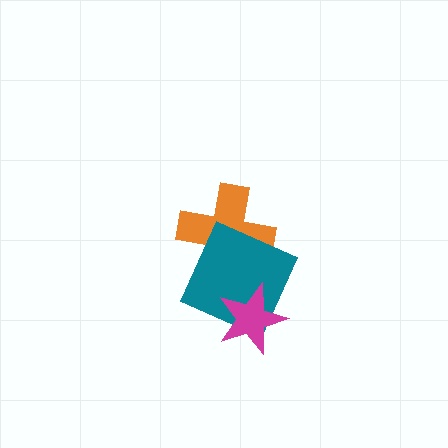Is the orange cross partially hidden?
Yes, it is partially covered by another shape.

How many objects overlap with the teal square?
2 objects overlap with the teal square.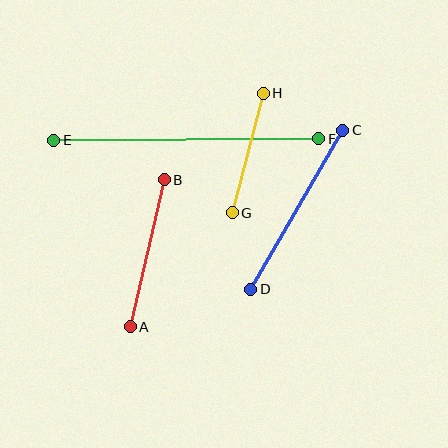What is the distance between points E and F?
The distance is approximately 265 pixels.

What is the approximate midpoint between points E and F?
The midpoint is at approximately (186, 140) pixels.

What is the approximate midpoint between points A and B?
The midpoint is at approximately (147, 253) pixels.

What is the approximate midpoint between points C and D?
The midpoint is at approximately (297, 210) pixels.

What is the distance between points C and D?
The distance is approximately 184 pixels.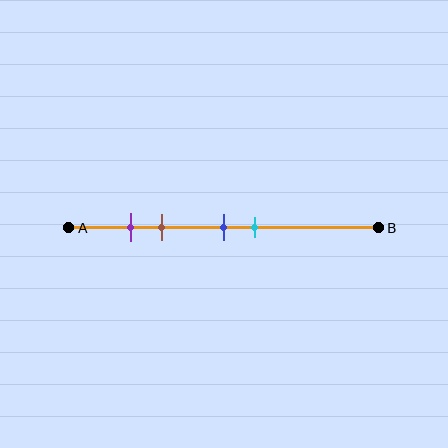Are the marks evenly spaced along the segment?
No, the marks are not evenly spaced.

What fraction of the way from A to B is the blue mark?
The blue mark is approximately 50% (0.5) of the way from A to B.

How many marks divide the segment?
There are 4 marks dividing the segment.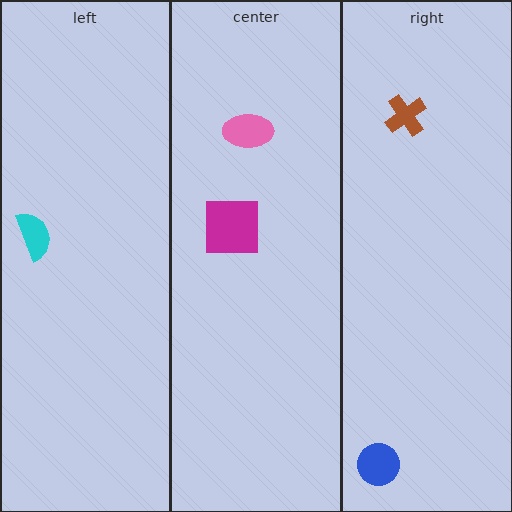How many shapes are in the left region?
1.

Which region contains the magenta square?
The center region.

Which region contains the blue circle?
The right region.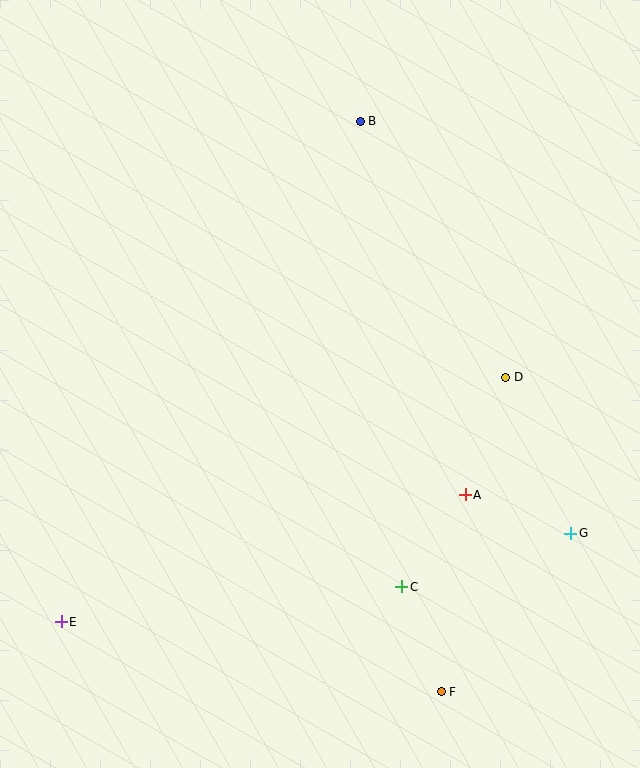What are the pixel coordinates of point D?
Point D is at (506, 377).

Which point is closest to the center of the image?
Point A at (465, 495) is closest to the center.